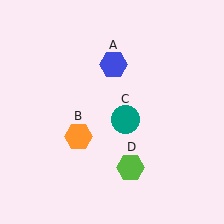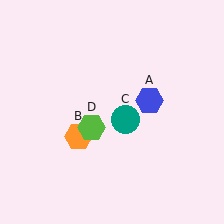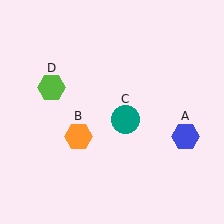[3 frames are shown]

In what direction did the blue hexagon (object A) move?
The blue hexagon (object A) moved down and to the right.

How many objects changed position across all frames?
2 objects changed position: blue hexagon (object A), lime hexagon (object D).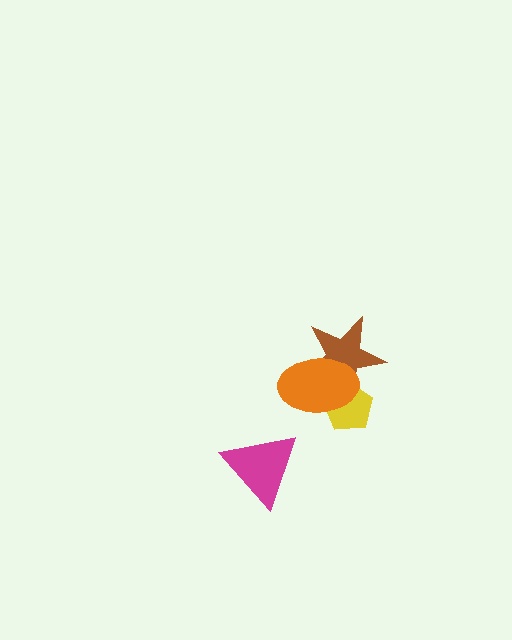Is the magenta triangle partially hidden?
No, no other shape covers it.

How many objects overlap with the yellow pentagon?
2 objects overlap with the yellow pentagon.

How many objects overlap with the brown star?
2 objects overlap with the brown star.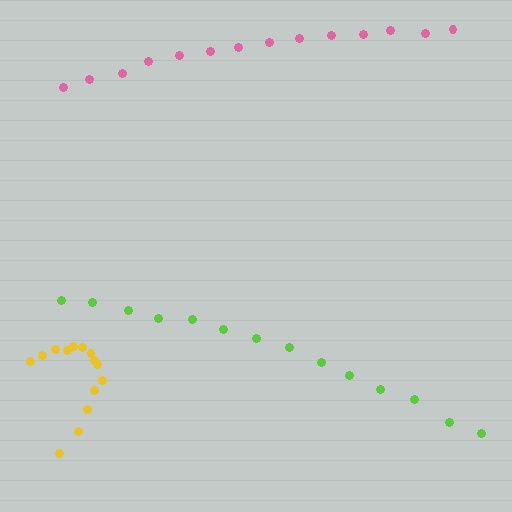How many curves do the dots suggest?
There are 3 distinct paths.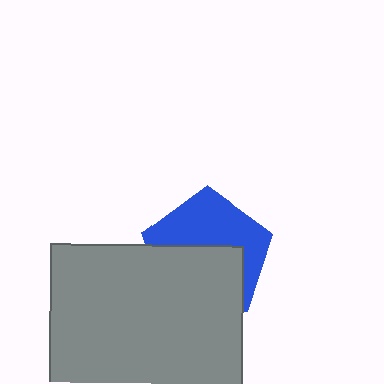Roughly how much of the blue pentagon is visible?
About half of it is visible (roughly 49%).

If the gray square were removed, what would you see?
You would see the complete blue pentagon.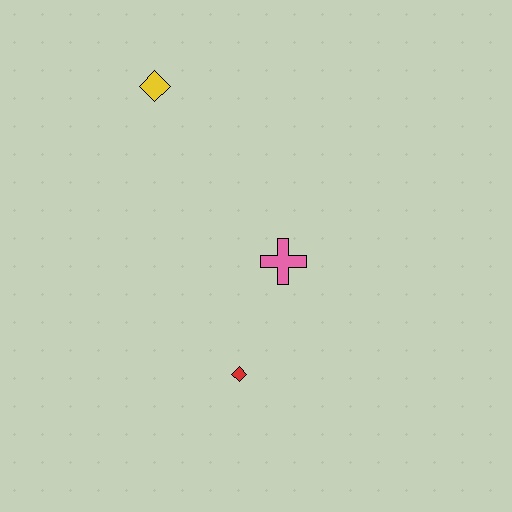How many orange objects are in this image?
There are no orange objects.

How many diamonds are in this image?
There are 2 diamonds.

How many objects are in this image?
There are 3 objects.